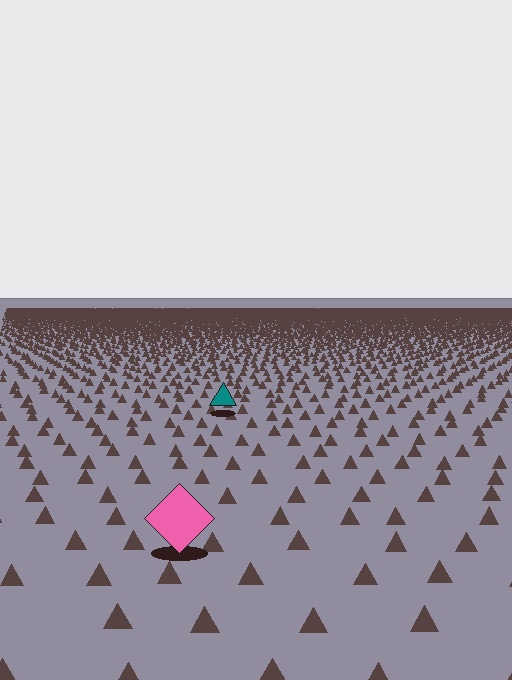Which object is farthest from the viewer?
The teal triangle is farthest from the viewer. It appears smaller and the ground texture around it is denser.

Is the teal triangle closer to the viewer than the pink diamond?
No. The pink diamond is closer — you can tell from the texture gradient: the ground texture is coarser near it.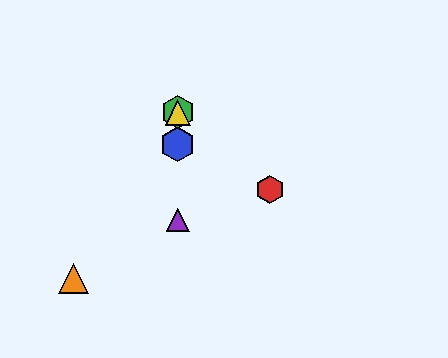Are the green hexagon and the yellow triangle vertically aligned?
Yes, both are at x≈178.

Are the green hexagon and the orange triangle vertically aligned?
No, the green hexagon is at x≈178 and the orange triangle is at x≈74.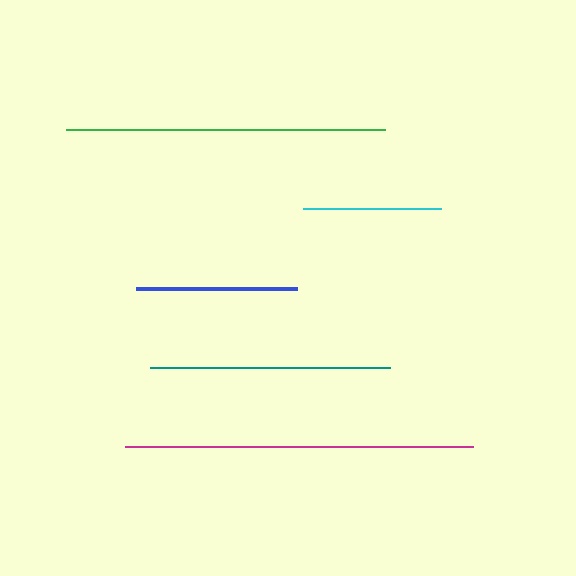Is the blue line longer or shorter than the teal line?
The teal line is longer than the blue line.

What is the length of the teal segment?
The teal segment is approximately 241 pixels long.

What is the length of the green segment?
The green segment is approximately 319 pixels long.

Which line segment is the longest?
The magenta line is the longest at approximately 348 pixels.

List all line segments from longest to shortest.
From longest to shortest: magenta, green, teal, blue, cyan.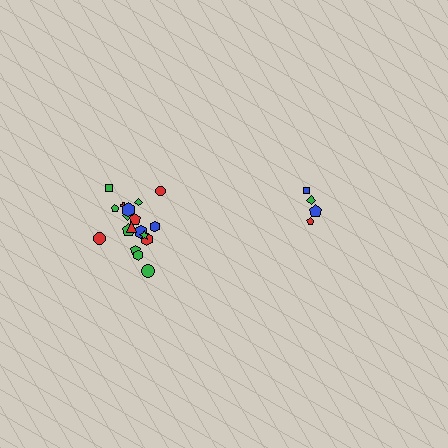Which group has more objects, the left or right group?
The left group.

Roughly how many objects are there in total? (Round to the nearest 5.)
Roughly 20 objects in total.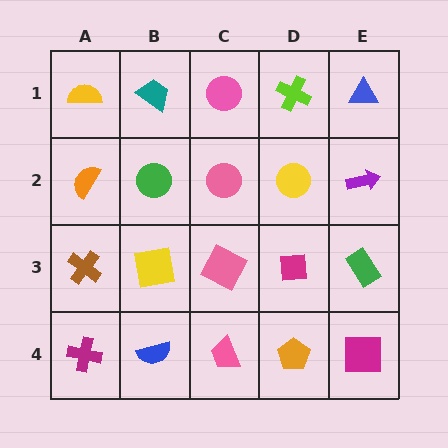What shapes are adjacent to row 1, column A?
An orange semicircle (row 2, column A), a teal trapezoid (row 1, column B).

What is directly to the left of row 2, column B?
An orange semicircle.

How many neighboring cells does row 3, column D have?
4.